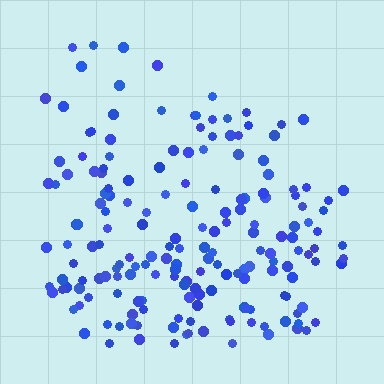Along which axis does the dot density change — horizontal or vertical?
Vertical.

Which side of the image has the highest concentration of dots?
The bottom.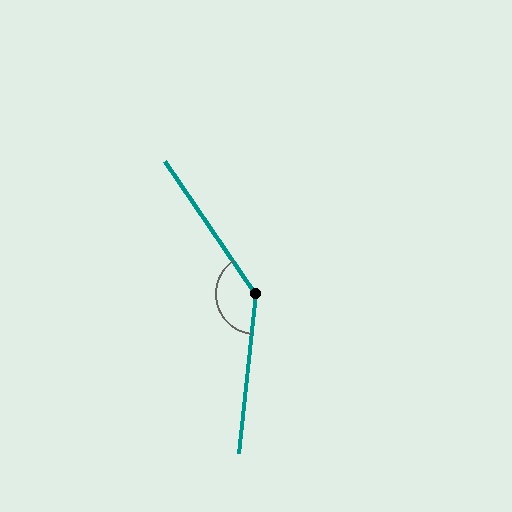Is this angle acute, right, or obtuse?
It is obtuse.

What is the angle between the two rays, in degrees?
Approximately 140 degrees.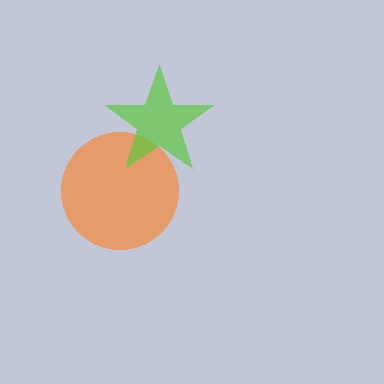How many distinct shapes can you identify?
There are 2 distinct shapes: an orange circle, a lime star.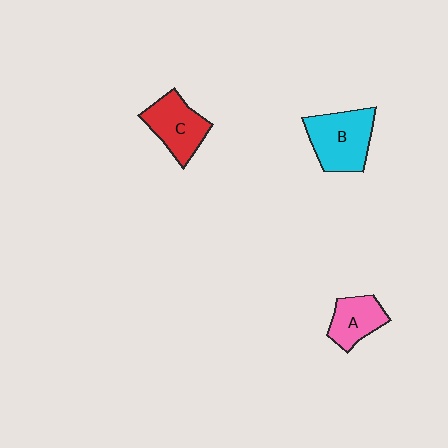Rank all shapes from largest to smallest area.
From largest to smallest: B (cyan), C (red), A (pink).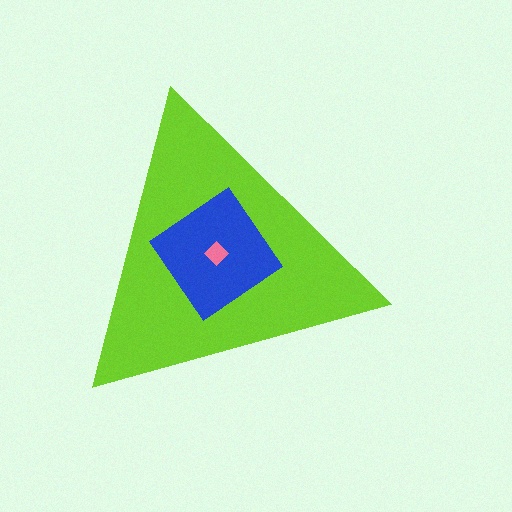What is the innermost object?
The pink diamond.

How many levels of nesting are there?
3.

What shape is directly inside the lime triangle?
The blue diamond.